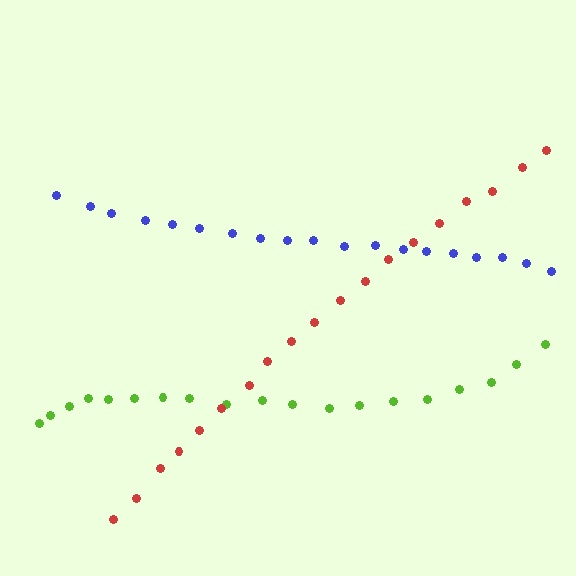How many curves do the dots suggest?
There are 3 distinct paths.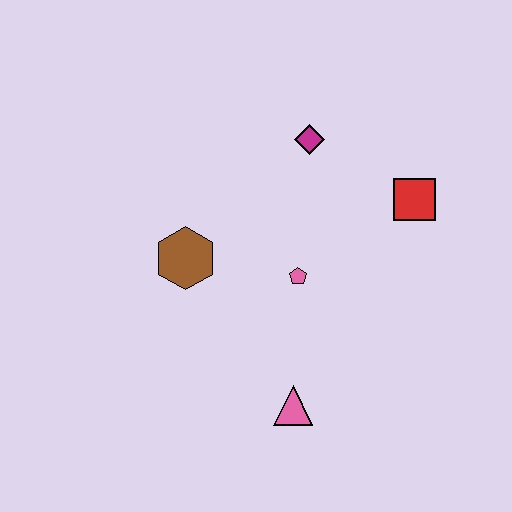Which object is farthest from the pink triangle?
The magenta diamond is farthest from the pink triangle.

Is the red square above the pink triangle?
Yes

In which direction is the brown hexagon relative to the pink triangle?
The brown hexagon is above the pink triangle.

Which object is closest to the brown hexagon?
The pink pentagon is closest to the brown hexagon.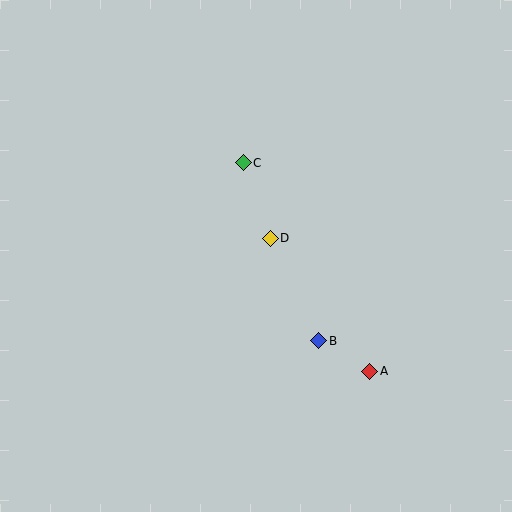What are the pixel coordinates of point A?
Point A is at (370, 371).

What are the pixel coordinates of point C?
Point C is at (243, 163).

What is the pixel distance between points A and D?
The distance between A and D is 166 pixels.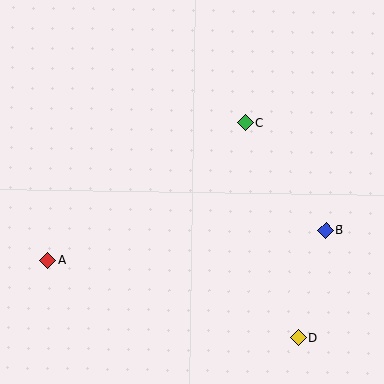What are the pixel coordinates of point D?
Point D is at (298, 338).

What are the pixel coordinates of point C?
Point C is at (245, 122).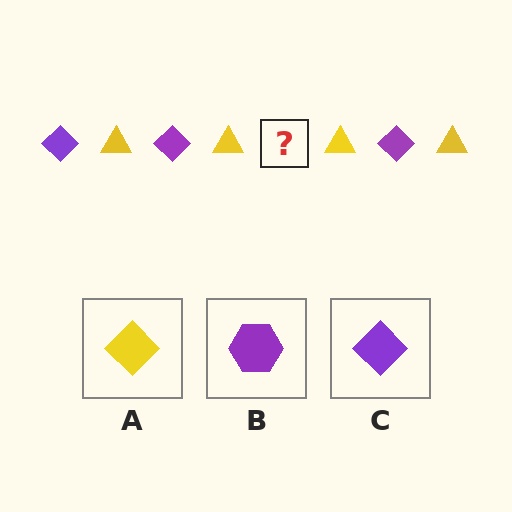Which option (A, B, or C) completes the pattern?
C.